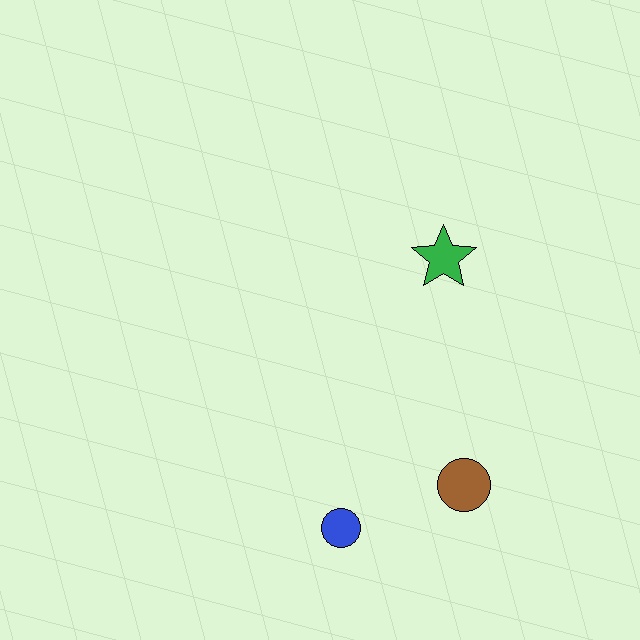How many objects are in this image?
There are 3 objects.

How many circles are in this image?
There are 2 circles.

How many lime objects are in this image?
There are no lime objects.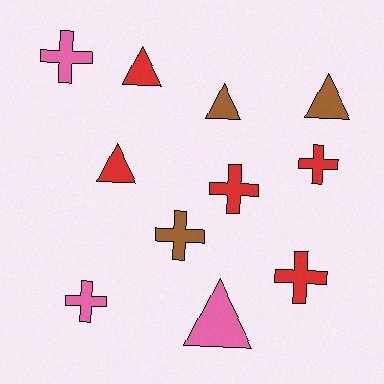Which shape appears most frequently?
Cross, with 6 objects.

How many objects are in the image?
There are 11 objects.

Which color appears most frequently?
Red, with 5 objects.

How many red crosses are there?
There are 3 red crosses.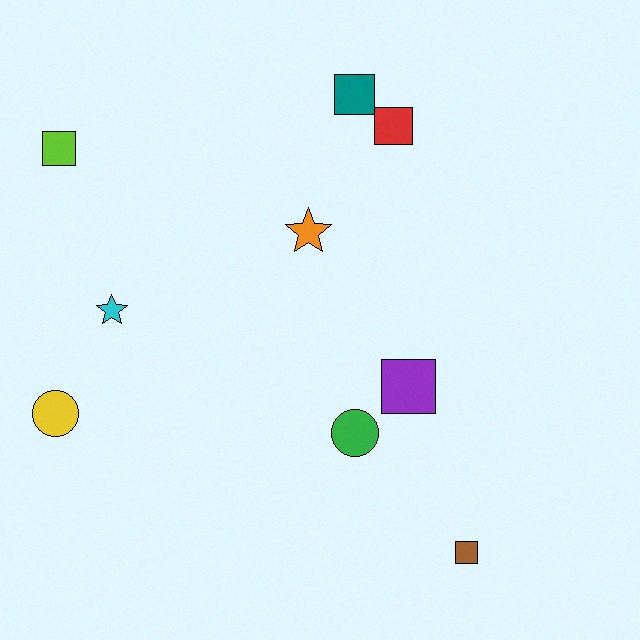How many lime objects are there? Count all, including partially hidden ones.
There is 1 lime object.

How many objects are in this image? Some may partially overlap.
There are 9 objects.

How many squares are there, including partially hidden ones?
There are 5 squares.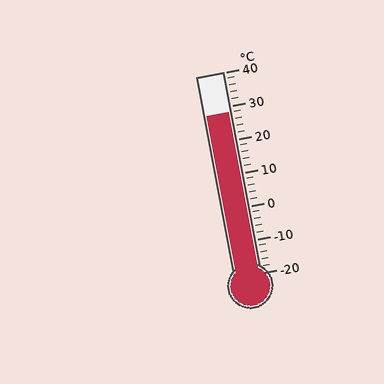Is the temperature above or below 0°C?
The temperature is above 0°C.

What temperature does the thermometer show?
The thermometer shows approximately 28°C.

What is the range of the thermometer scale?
The thermometer scale ranges from -20°C to 40°C.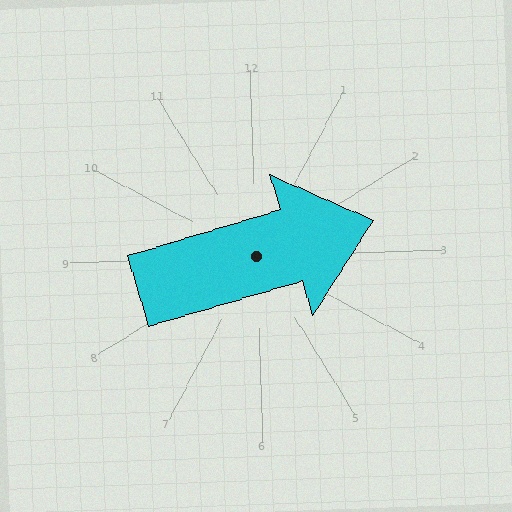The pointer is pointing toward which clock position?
Roughly 3 o'clock.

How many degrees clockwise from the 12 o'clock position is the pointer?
Approximately 75 degrees.